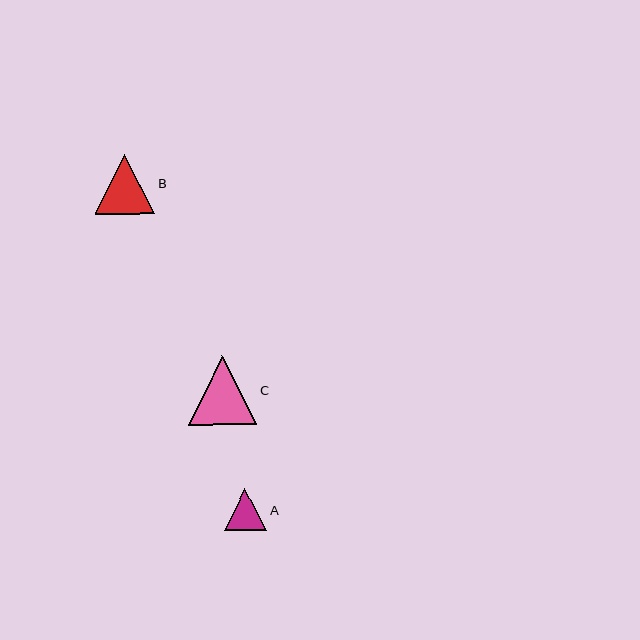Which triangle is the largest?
Triangle C is the largest with a size of approximately 68 pixels.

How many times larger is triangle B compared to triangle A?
Triangle B is approximately 1.4 times the size of triangle A.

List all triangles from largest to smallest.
From largest to smallest: C, B, A.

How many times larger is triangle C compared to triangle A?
Triangle C is approximately 1.6 times the size of triangle A.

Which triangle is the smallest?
Triangle A is the smallest with a size of approximately 43 pixels.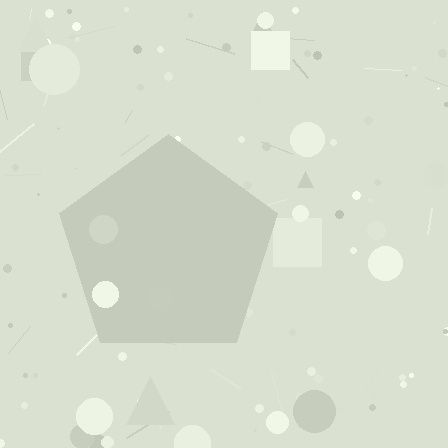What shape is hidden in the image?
A pentagon is hidden in the image.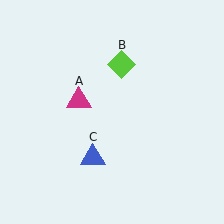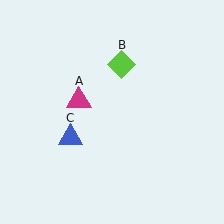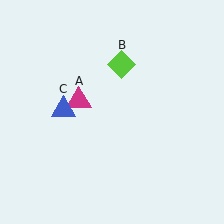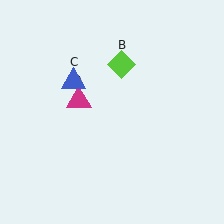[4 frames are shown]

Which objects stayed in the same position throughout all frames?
Magenta triangle (object A) and lime diamond (object B) remained stationary.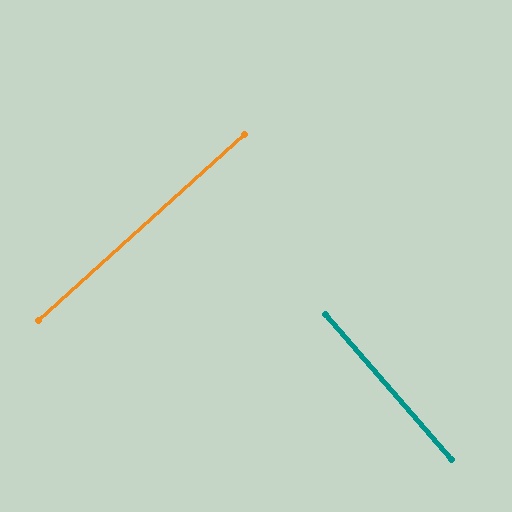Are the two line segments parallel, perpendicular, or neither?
Perpendicular — they meet at approximately 89°.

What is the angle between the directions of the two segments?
Approximately 89 degrees.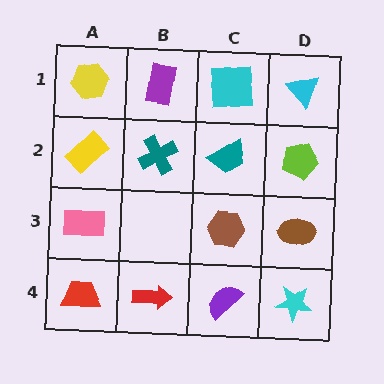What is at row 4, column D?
A cyan star.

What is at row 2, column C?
A teal trapezoid.